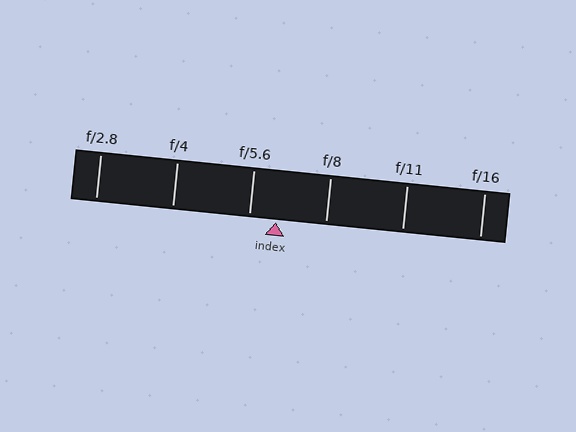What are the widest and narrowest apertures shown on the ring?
The widest aperture shown is f/2.8 and the narrowest is f/16.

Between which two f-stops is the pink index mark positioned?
The index mark is between f/5.6 and f/8.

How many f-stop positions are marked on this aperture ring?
There are 6 f-stop positions marked.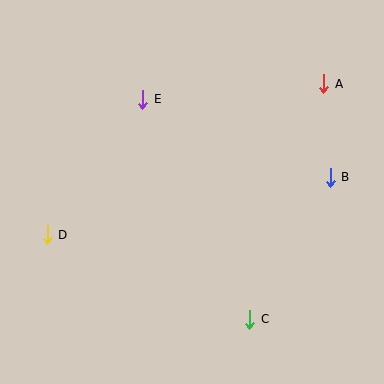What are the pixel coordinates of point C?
Point C is at (250, 319).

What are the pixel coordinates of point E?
Point E is at (143, 99).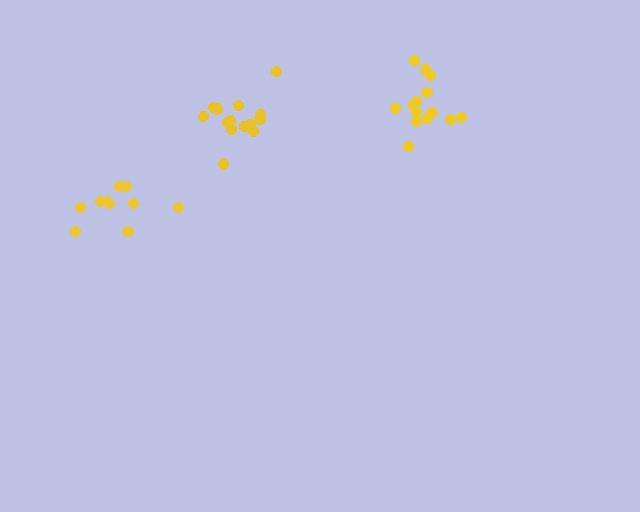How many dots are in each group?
Group 1: 14 dots, Group 2: 14 dots, Group 3: 10 dots (38 total).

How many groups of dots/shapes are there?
There are 3 groups.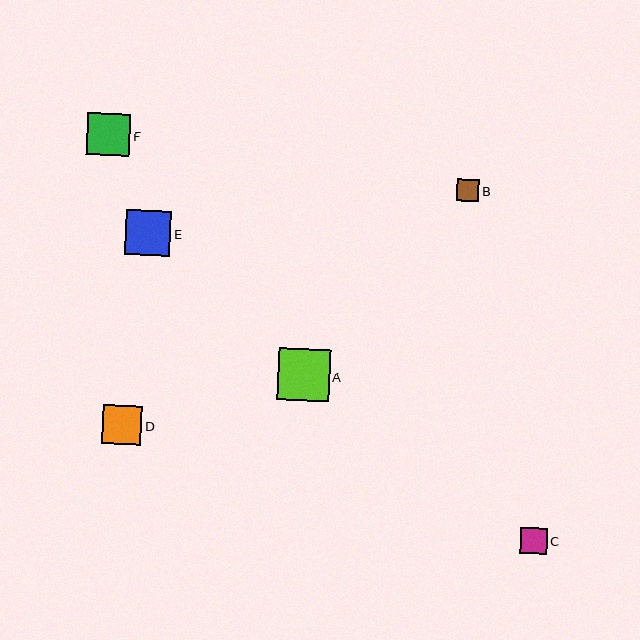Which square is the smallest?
Square B is the smallest with a size of approximately 22 pixels.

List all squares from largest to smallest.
From largest to smallest: A, E, F, D, C, B.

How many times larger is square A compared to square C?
Square A is approximately 2.0 times the size of square C.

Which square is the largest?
Square A is the largest with a size of approximately 51 pixels.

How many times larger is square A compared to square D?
Square A is approximately 1.3 times the size of square D.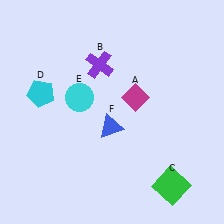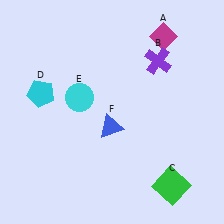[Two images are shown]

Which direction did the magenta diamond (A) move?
The magenta diamond (A) moved up.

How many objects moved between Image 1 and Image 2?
2 objects moved between the two images.